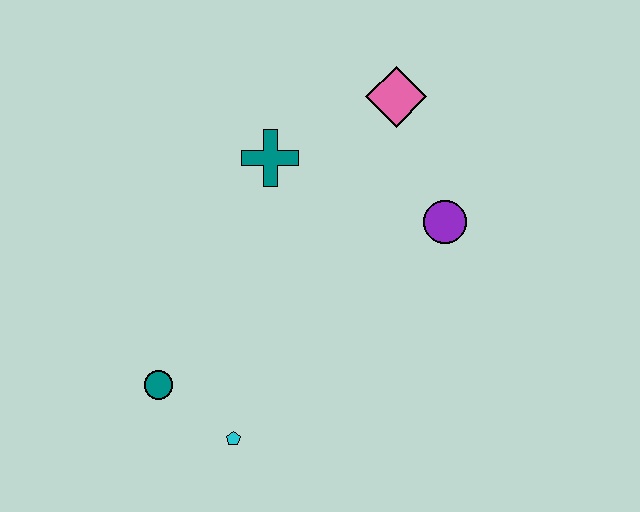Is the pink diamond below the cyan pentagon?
No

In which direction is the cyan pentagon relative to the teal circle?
The cyan pentagon is to the right of the teal circle.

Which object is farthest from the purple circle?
The teal circle is farthest from the purple circle.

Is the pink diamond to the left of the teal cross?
No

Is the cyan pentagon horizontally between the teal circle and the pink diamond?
Yes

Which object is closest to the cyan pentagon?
The teal circle is closest to the cyan pentagon.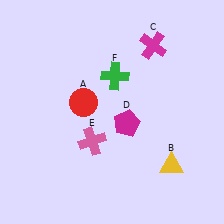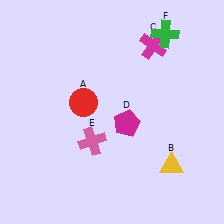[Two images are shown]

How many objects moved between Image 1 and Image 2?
1 object moved between the two images.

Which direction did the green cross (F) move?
The green cross (F) moved right.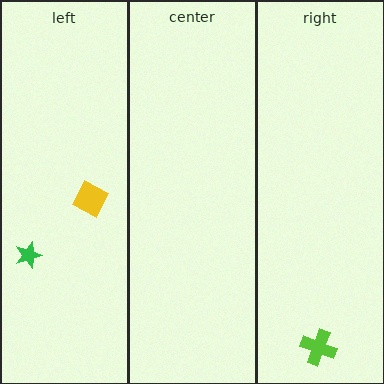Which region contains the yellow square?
The left region.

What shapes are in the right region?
The lime cross.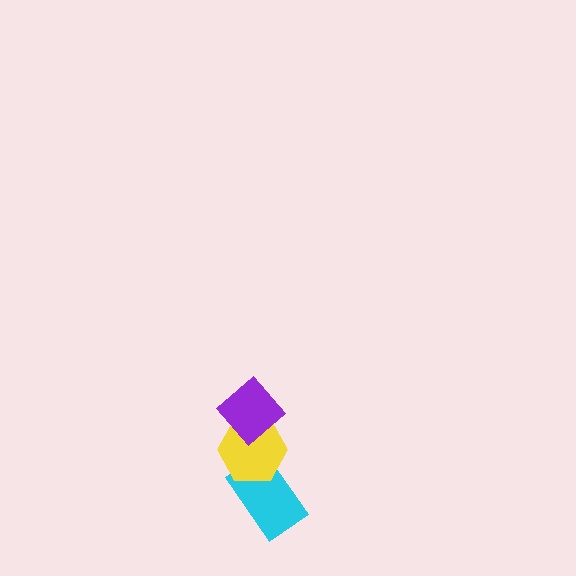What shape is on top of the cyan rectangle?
The yellow hexagon is on top of the cyan rectangle.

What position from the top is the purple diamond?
The purple diamond is 1st from the top.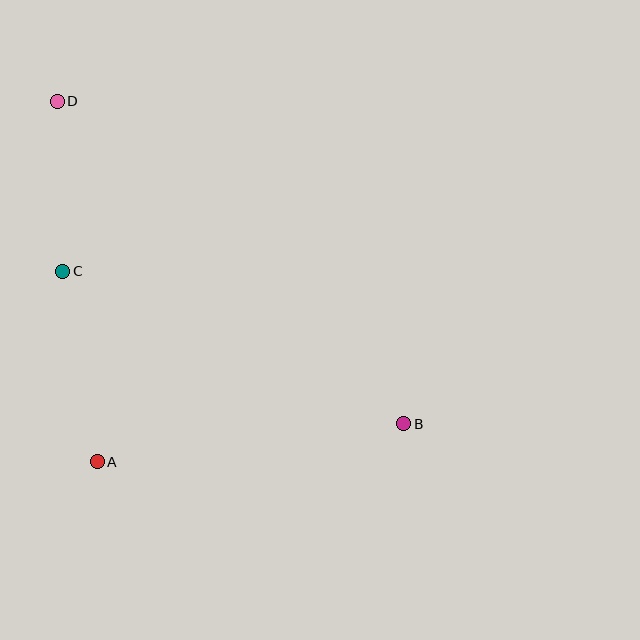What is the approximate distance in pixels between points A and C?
The distance between A and C is approximately 194 pixels.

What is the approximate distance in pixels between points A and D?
The distance between A and D is approximately 363 pixels.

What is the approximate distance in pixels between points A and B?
The distance between A and B is approximately 309 pixels.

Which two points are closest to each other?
Points C and D are closest to each other.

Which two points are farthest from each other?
Points B and D are farthest from each other.